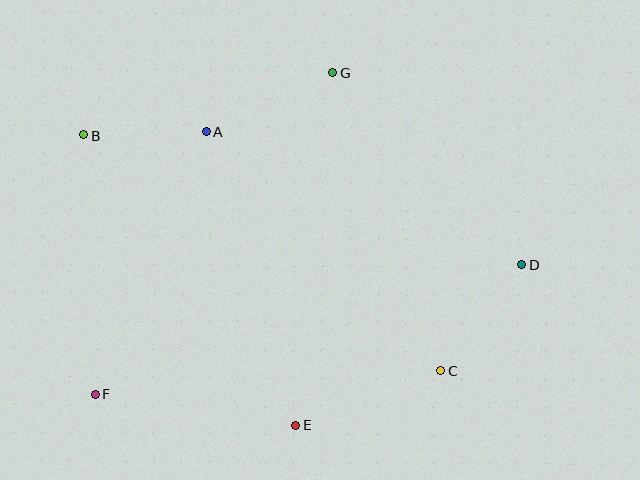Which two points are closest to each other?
Points A and B are closest to each other.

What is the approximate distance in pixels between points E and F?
The distance between E and F is approximately 203 pixels.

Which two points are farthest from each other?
Points B and D are farthest from each other.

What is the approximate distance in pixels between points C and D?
The distance between C and D is approximately 133 pixels.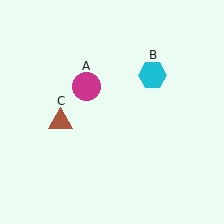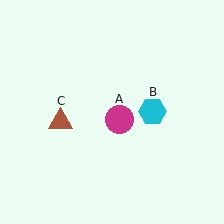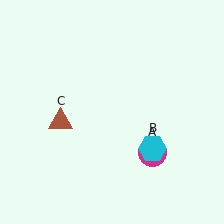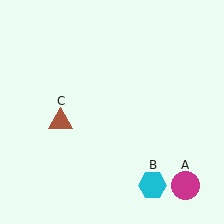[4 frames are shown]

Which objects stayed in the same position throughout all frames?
Brown triangle (object C) remained stationary.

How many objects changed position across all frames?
2 objects changed position: magenta circle (object A), cyan hexagon (object B).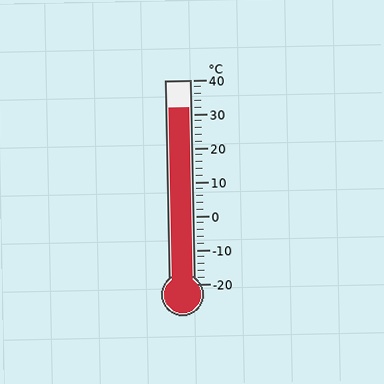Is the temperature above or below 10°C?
The temperature is above 10°C.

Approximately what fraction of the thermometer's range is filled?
The thermometer is filled to approximately 85% of its range.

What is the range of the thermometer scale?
The thermometer scale ranges from -20°C to 40°C.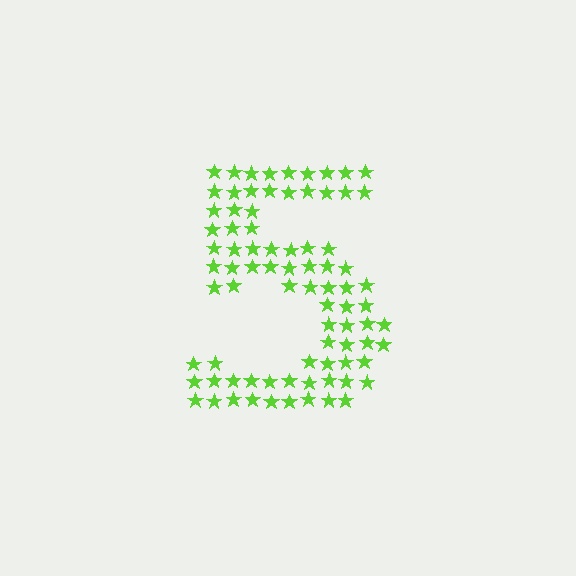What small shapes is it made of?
It is made of small stars.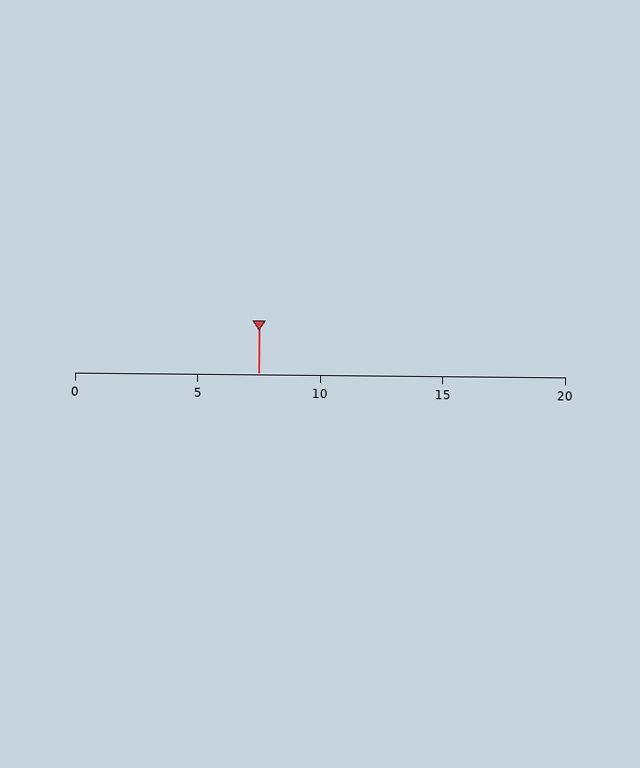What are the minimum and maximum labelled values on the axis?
The axis runs from 0 to 20.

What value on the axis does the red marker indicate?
The marker indicates approximately 7.5.